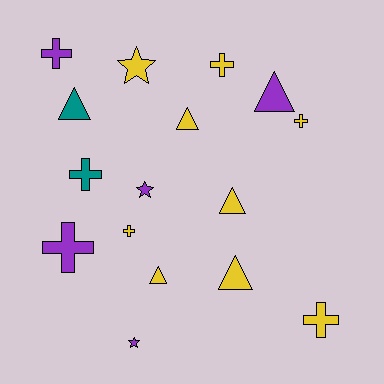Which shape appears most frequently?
Cross, with 7 objects.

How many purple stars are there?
There are 2 purple stars.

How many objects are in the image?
There are 16 objects.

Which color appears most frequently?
Yellow, with 9 objects.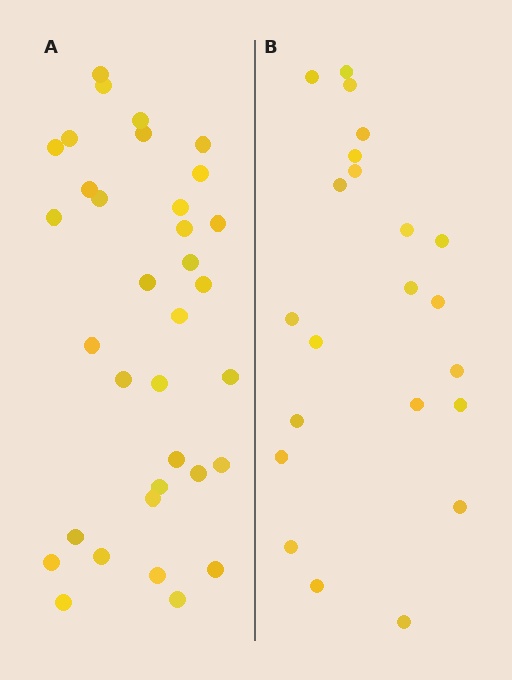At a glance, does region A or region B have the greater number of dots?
Region A (the left region) has more dots.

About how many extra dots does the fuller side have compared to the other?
Region A has roughly 12 or so more dots than region B.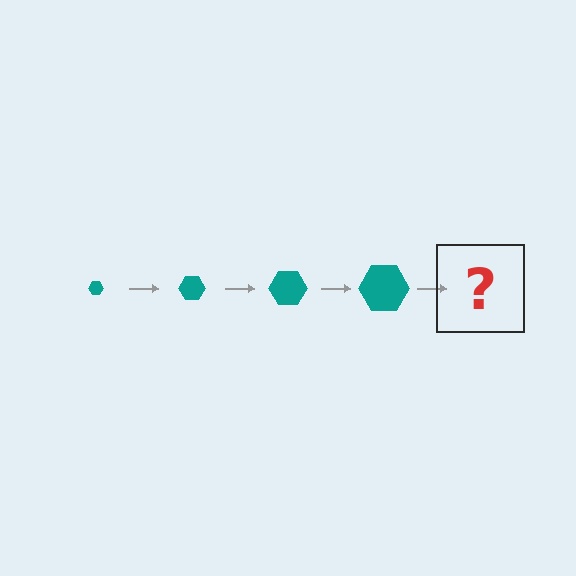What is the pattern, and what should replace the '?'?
The pattern is that the hexagon gets progressively larger each step. The '?' should be a teal hexagon, larger than the previous one.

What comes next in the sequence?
The next element should be a teal hexagon, larger than the previous one.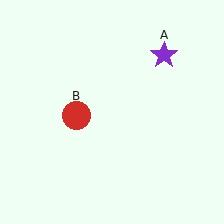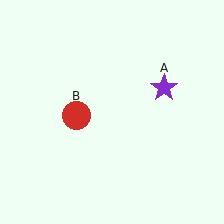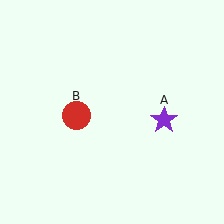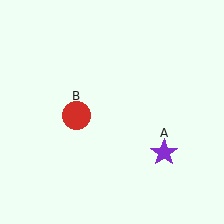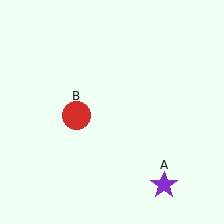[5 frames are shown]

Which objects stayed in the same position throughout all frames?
Red circle (object B) remained stationary.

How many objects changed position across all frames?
1 object changed position: purple star (object A).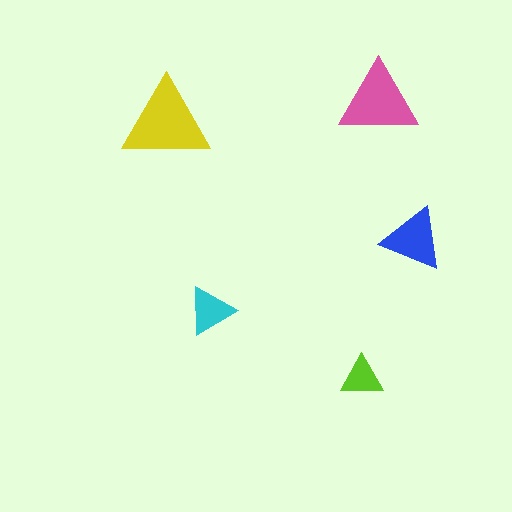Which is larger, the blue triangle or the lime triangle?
The blue one.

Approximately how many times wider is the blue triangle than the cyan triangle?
About 1.5 times wider.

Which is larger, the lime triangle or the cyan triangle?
The cyan one.